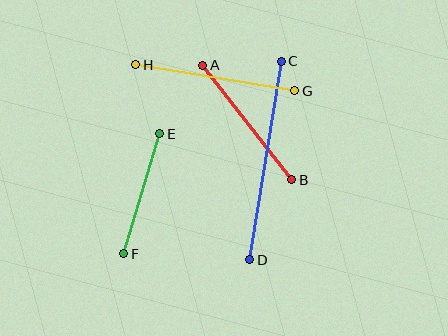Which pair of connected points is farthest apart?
Points C and D are farthest apart.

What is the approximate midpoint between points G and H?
The midpoint is at approximately (215, 78) pixels.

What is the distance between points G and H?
The distance is approximately 161 pixels.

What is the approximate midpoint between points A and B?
The midpoint is at approximately (247, 123) pixels.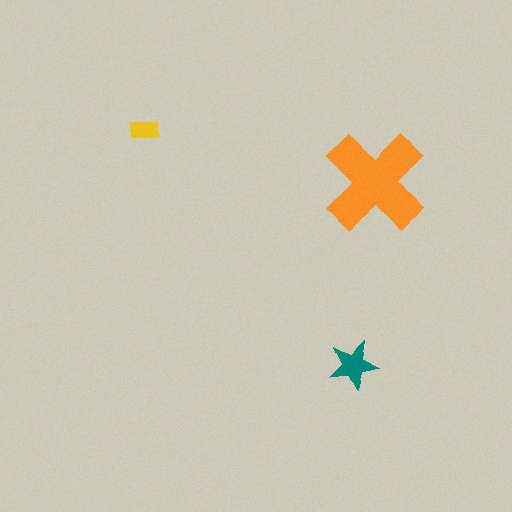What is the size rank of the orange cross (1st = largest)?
1st.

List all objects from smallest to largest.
The yellow rectangle, the teal star, the orange cross.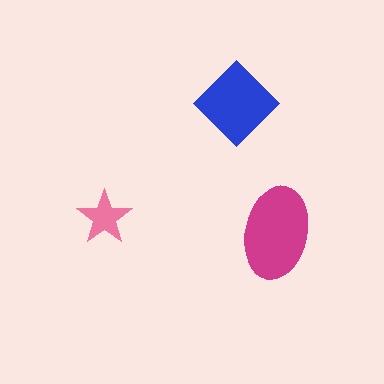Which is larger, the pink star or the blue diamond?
The blue diamond.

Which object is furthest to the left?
The pink star is leftmost.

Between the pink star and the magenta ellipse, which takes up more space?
The magenta ellipse.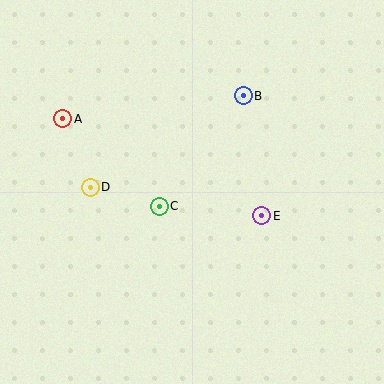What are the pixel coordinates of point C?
Point C is at (159, 206).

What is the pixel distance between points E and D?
The distance between E and D is 173 pixels.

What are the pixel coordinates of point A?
Point A is at (63, 119).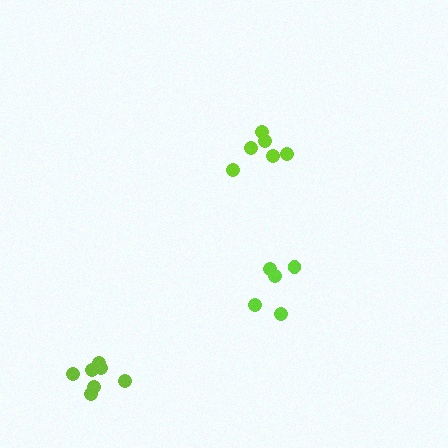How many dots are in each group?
Group 1: 6 dots, Group 2: 5 dots, Group 3: 7 dots (18 total).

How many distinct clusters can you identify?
There are 3 distinct clusters.